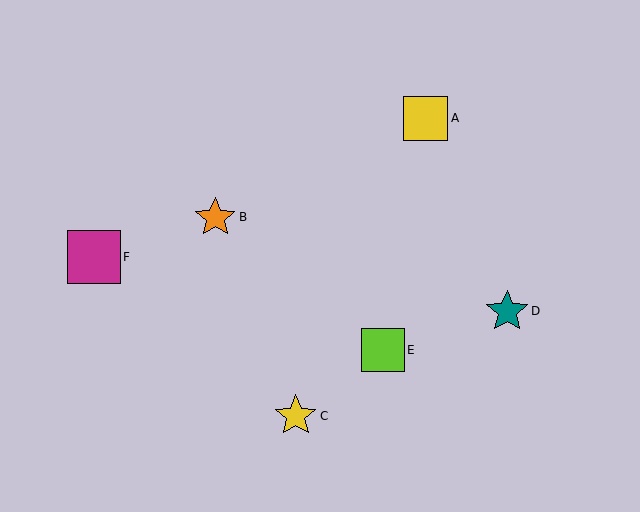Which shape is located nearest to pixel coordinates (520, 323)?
The teal star (labeled D) at (507, 311) is nearest to that location.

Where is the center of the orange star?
The center of the orange star is at (215, 217).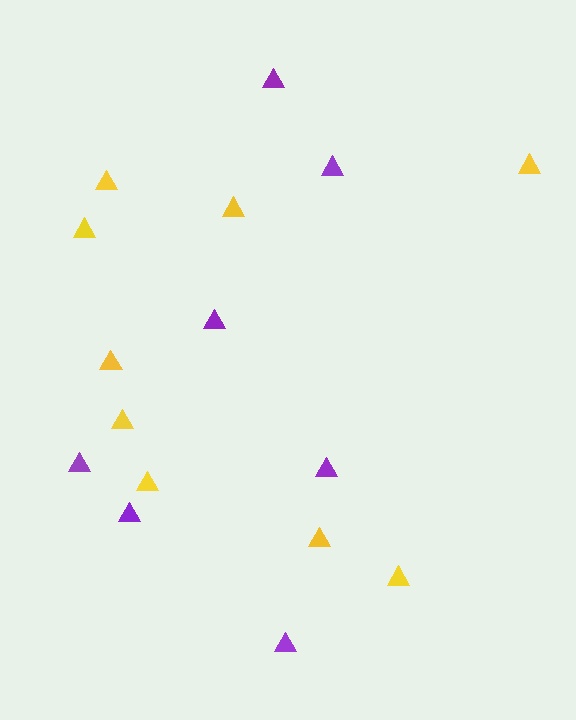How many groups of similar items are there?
There are 2 groups: one group of purple triangles (7) and one group of yellow triangles (9).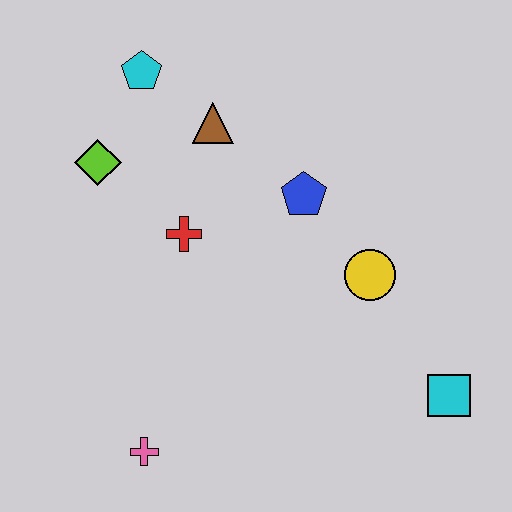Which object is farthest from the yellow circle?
The cyan pentagon is farthest from the yellow circle.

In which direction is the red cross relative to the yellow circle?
The red cross is to the left of the yellow circle.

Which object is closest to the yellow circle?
The blue pentagon is closest to the yellow circle.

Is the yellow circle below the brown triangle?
Yes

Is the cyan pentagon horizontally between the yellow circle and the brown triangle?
No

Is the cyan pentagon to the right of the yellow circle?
No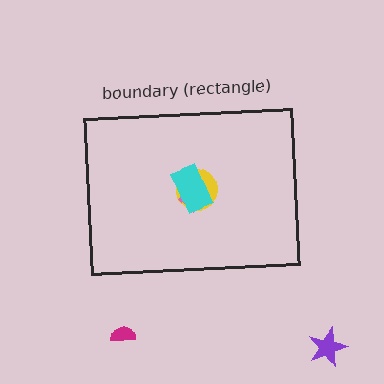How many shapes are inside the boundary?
3 inside, 2 outside.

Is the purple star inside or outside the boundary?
Outside.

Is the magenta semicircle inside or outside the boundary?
Outside.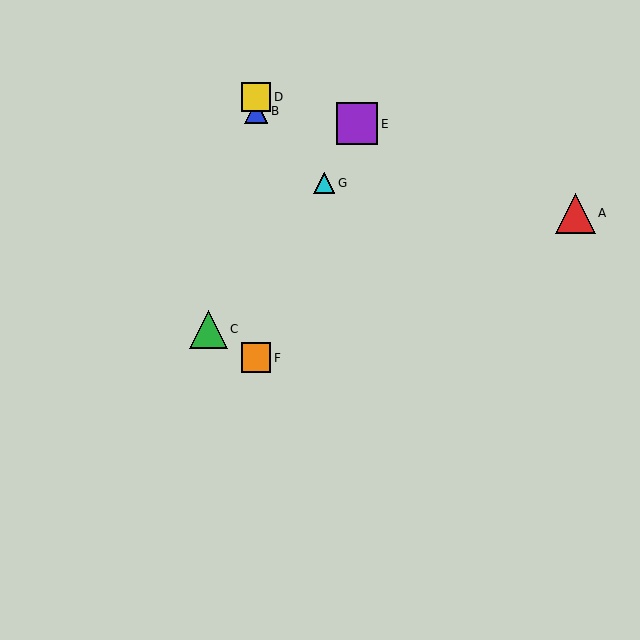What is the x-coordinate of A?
Object A is at x≈575.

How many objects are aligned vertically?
3 objects (B, D, F) are aligned vertically.